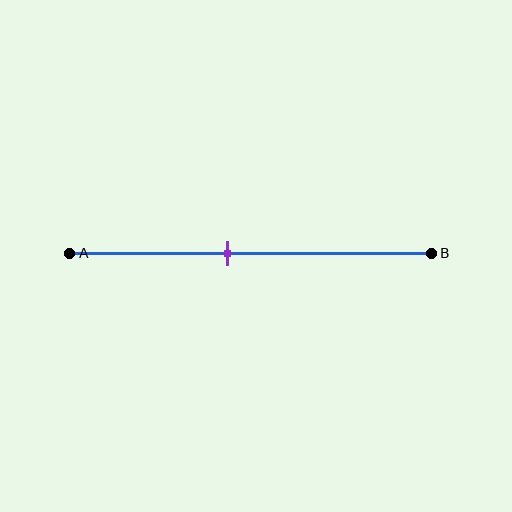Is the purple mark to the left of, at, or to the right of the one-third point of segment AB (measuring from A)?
The purple mark is to the right of the one-third point of segment AB.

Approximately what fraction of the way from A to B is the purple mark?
The purple mark is approximately 45% of the way from A to B.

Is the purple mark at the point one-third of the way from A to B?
No, the mark is at about 45% from A, not at the 33% one-third point.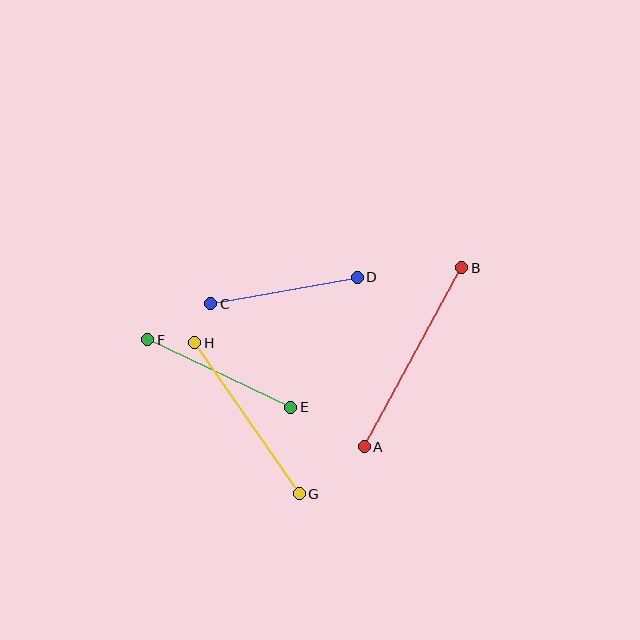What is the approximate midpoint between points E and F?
The midpoint is at approximately (219, 374) pixels.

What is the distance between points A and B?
The distance is approximately 204 pixels.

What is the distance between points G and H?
The distance is approximately 184 pixels.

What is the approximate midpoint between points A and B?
The midpoint is at approximately (413, 357) pixels.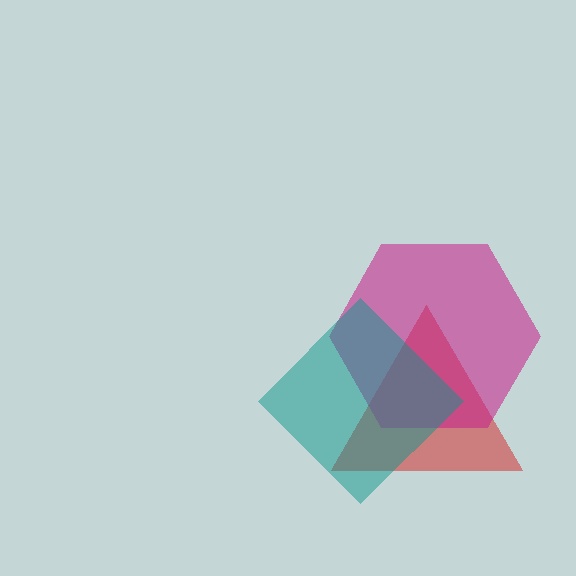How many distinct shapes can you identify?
There are 3 distinct shapes: a red triangle, a magenta hexagon, a teal diamond.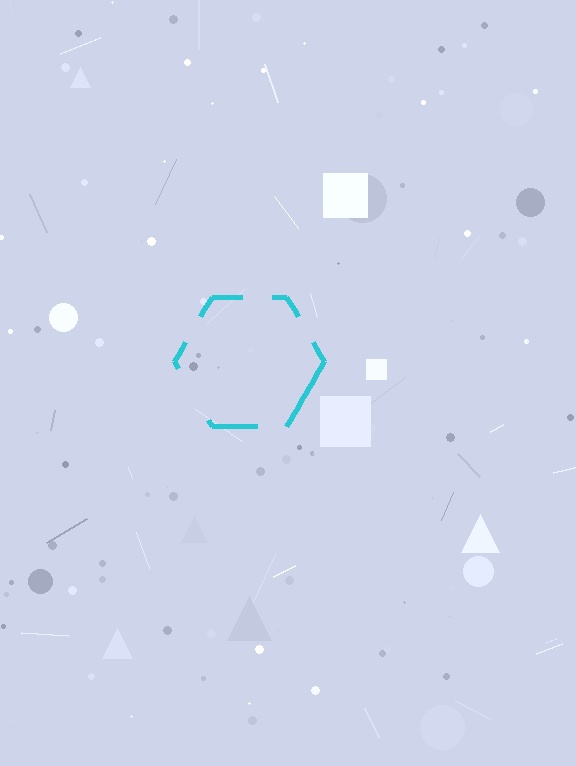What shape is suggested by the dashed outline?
The dashed outline suggests a hexagon.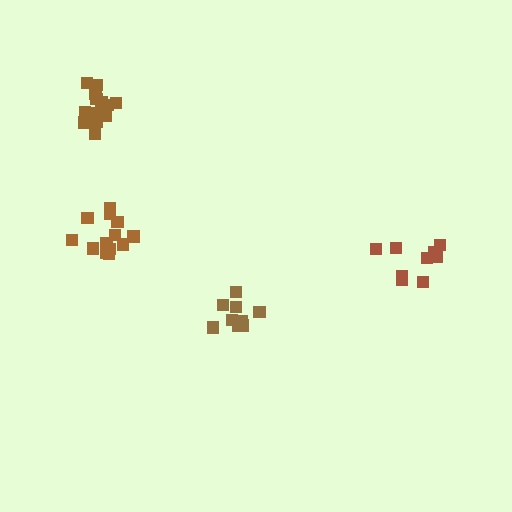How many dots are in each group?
Group 1: 13 dots, Group 2: 9 dots, Group 3: 9 dots, Group 4: 13 dots (44 total).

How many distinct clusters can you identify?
There are 4 distinct clusters.